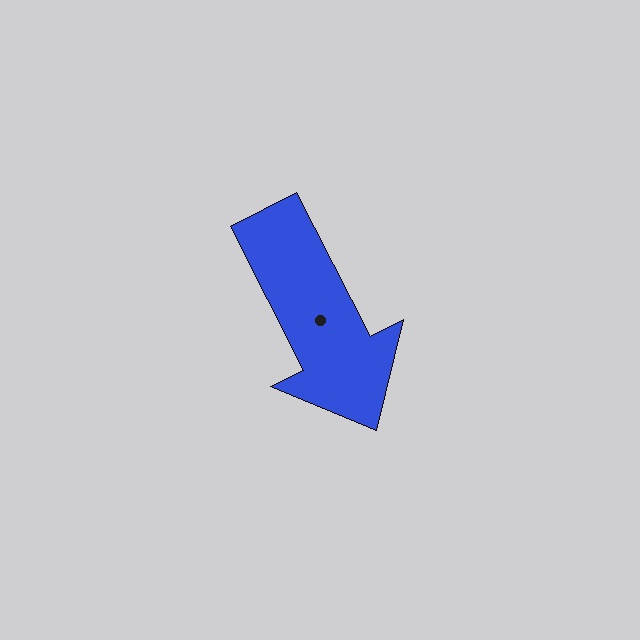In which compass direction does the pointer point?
Southeast.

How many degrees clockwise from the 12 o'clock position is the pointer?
Approximately 153 degrees.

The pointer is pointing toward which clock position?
Roughly 5 o'clock.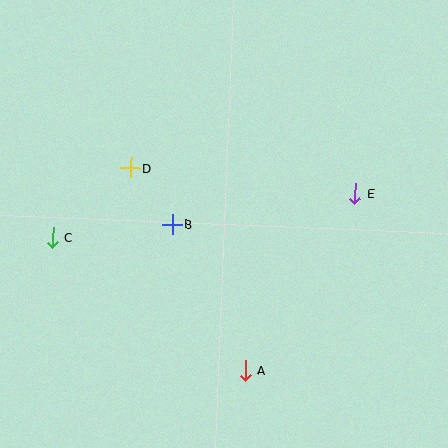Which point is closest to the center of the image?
Point B at (172, 224) is closest to the center.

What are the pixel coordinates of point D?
Point D is at (130, 168).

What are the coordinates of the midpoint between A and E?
The midpoint between A and E is at (300, 282).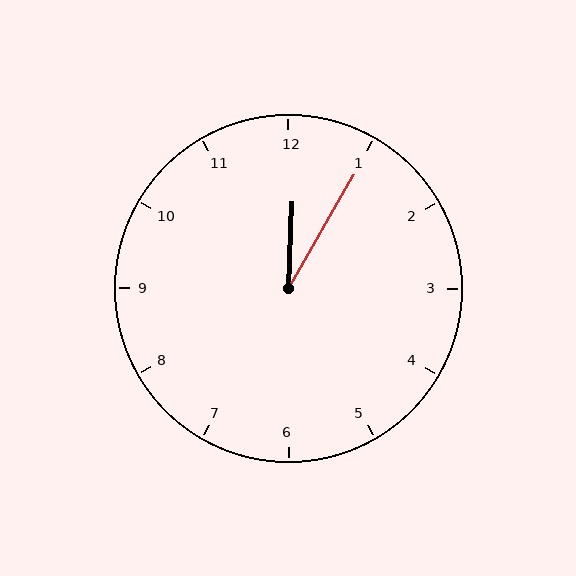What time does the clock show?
12:05.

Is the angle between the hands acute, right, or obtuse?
It is acute.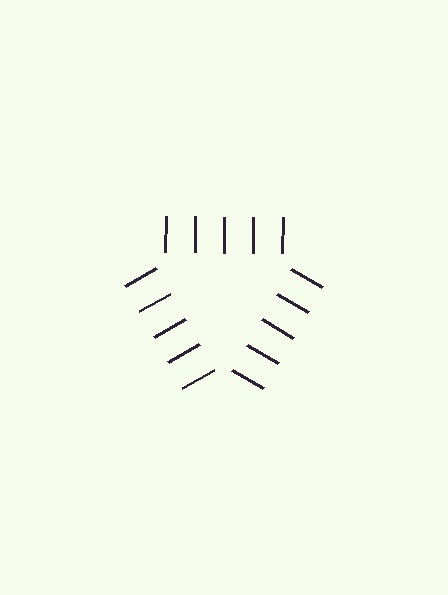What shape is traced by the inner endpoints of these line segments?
An illusory triangle — the line segments terminate on its edges but no continuous stroke is drawn.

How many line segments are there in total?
15 — 5 along each of the 3 edges.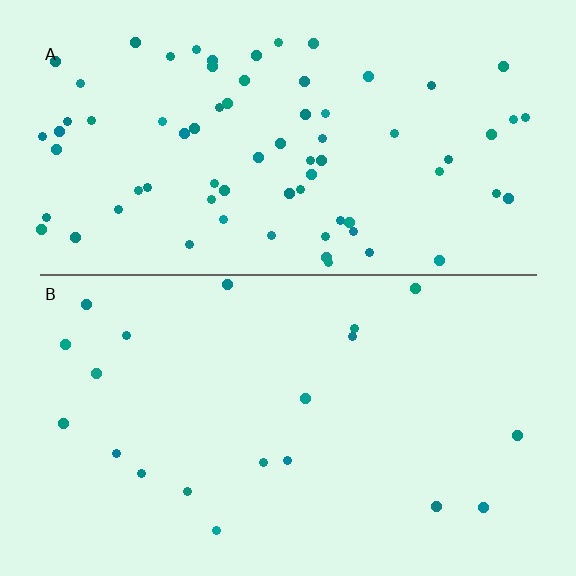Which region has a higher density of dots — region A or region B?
A (the top).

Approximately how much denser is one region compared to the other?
Approximately 3.7× — region A over region B.